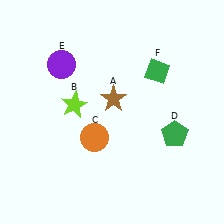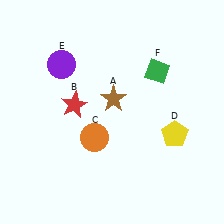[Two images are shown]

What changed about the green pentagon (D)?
In Image 1, D is green. In Image 2, it changed to yellow.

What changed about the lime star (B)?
In Image 1, B is lime. In Image 2, it changed to red.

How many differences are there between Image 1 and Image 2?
There are 2 differences between the two images.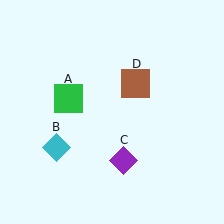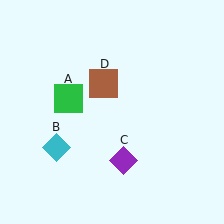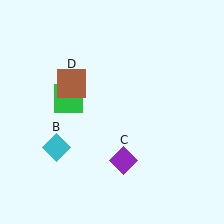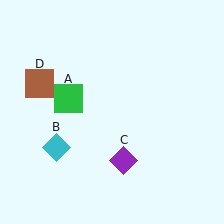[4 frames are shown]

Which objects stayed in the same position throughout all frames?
Green square (object A) and cyan diamond (object B) and purple diamond (object C) remained stationary.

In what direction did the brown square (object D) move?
The brown square (object D) moved left.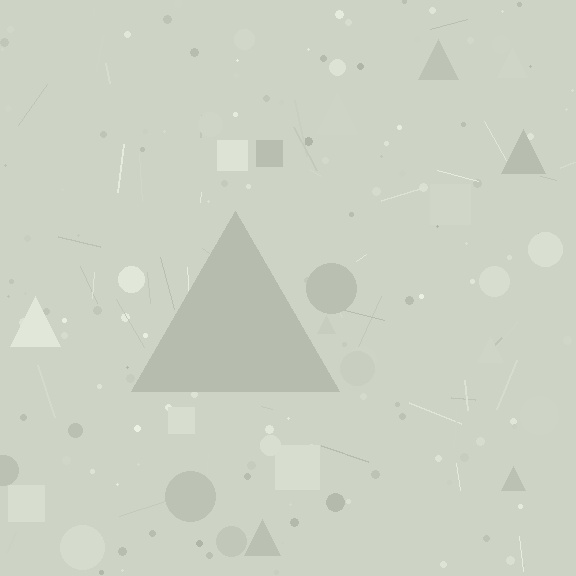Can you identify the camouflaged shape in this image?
The camouflaged shape is a triangle.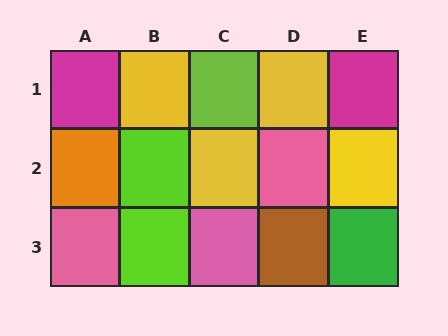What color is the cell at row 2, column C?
Yellow.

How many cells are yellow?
4 cells are yellow.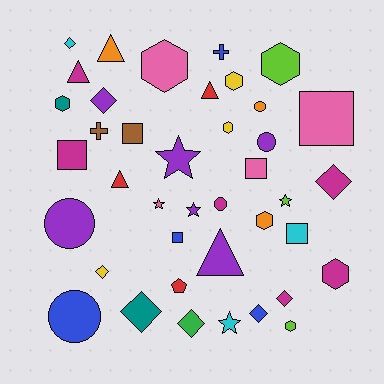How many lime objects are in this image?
There are 3 lime objects.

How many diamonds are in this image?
There are 8 diamonds.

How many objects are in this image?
There are 40 objects.